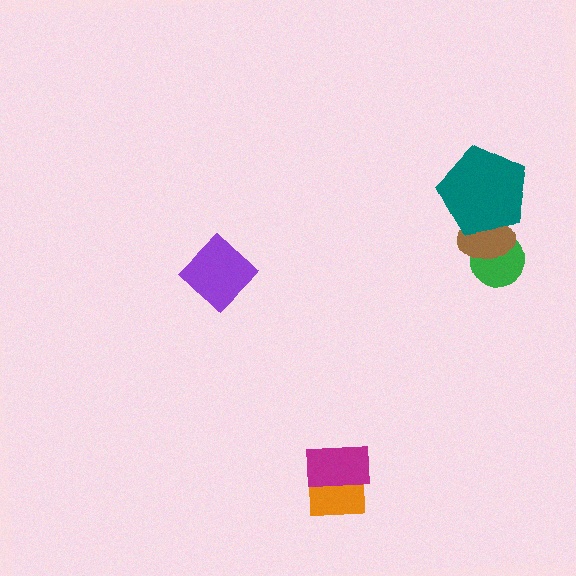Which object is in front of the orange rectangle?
The magenta rectangle is in front of the orange rectangle.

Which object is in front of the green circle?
The brown ellipse is in front of the green circle.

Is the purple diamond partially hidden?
No, no other shape covers it.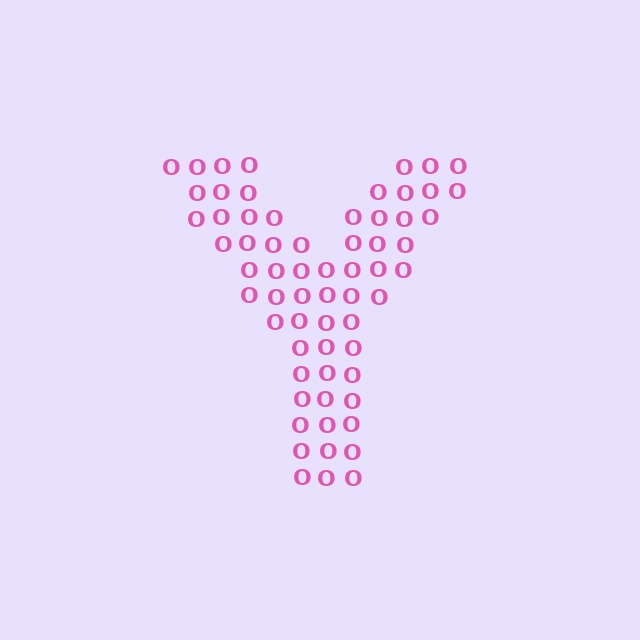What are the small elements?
The small elements are letter O's.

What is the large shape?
The large shape is the letter Y.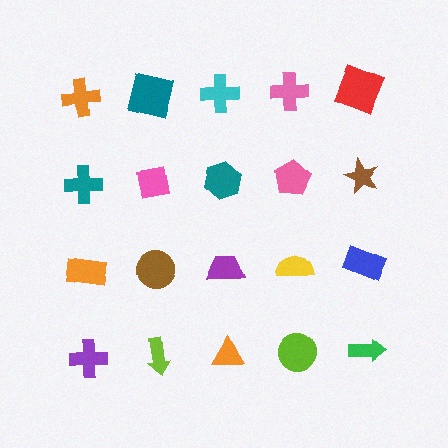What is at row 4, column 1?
A purple cross.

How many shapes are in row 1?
5 shapes.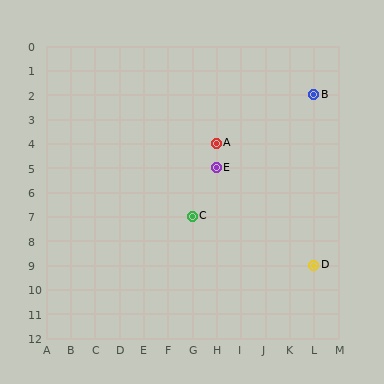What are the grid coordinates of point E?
Point E is at grid coordinates (H, 5).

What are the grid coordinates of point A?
Point A is at grid coordinates (H, 4).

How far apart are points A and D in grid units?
Points A and D are 4 columns and 5 rows apart (about 6.4 grid units diagonally).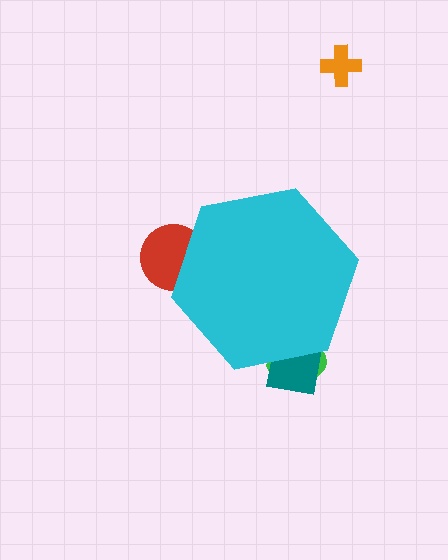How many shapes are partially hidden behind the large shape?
3 shapes are partially hidden.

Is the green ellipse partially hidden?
Yes, the green ellipse is partially hidden behind the cyan hexagon.